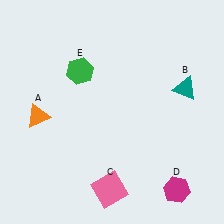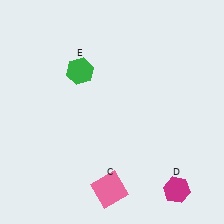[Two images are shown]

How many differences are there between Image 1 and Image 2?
There are 2 differences between the two images.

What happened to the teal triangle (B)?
The teal triangle (B) was removed in Image 2. It was in the top-right area of Image 1.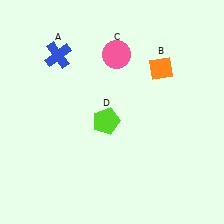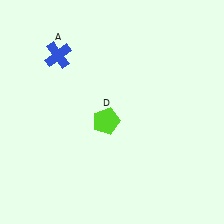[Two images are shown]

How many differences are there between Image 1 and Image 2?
There are 2 differences between the two images.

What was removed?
The pink circle (C), the orange diamond (B) were removed in Image 2.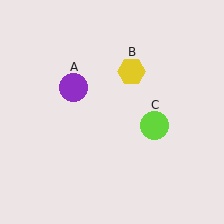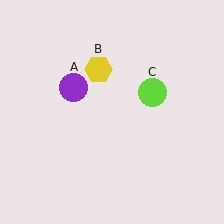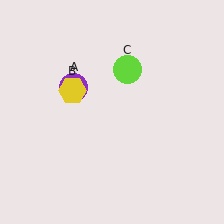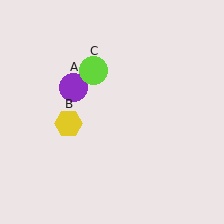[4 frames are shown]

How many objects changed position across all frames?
2 objects changed position: yellow hexagon (object B), lime circle (object C).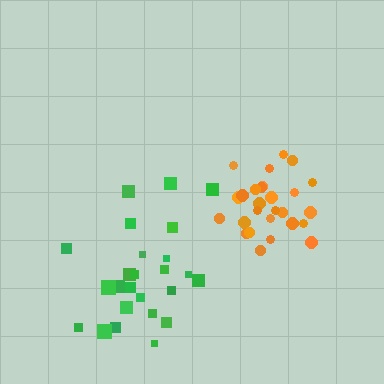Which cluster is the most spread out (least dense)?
Green.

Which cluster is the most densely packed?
Orange.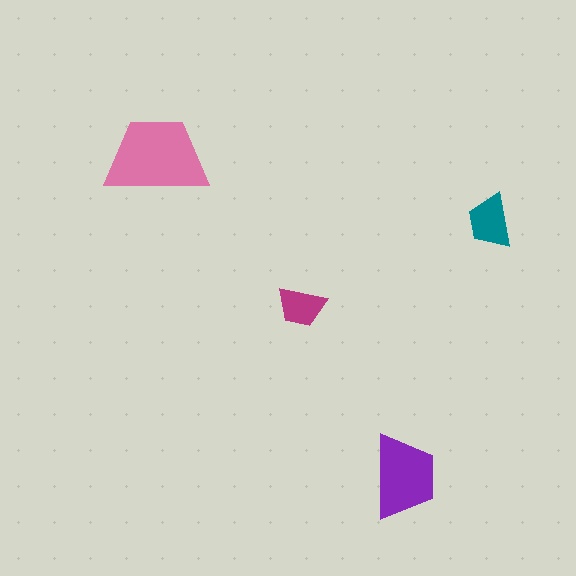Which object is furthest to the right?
The teal trapezoid is rightmost.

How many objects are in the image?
There are 4 objects in the image.